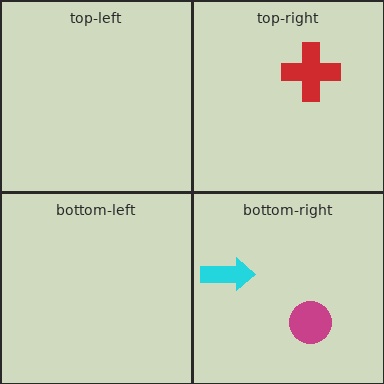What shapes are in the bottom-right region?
The magenta circle, the cyan arrow.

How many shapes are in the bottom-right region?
2.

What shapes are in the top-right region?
The red cross.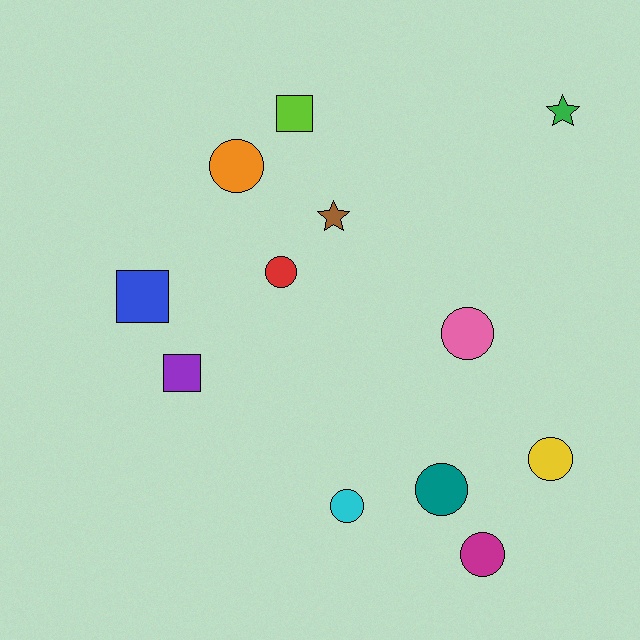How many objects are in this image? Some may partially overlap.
There are 12 objects.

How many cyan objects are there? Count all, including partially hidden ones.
There is 1 cyan object.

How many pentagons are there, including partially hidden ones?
There are no pentagons.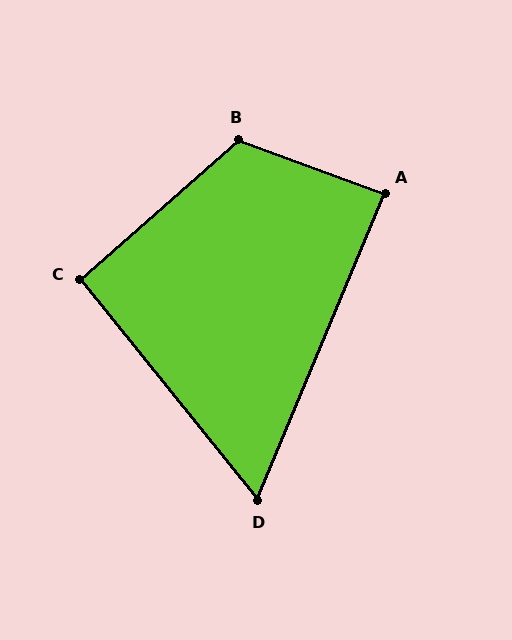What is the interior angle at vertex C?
Approximately 92 degrees (approximately right).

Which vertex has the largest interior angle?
B, at approximately 119 degrees.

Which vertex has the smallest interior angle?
D, at approximately 61 degrees.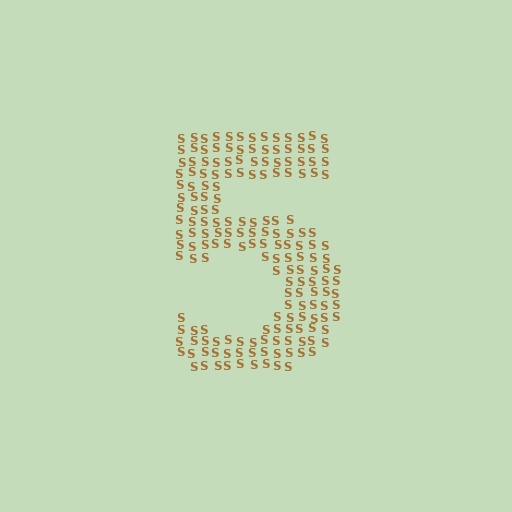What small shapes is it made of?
It is made of small letter S's.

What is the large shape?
The large shape is the digit 5.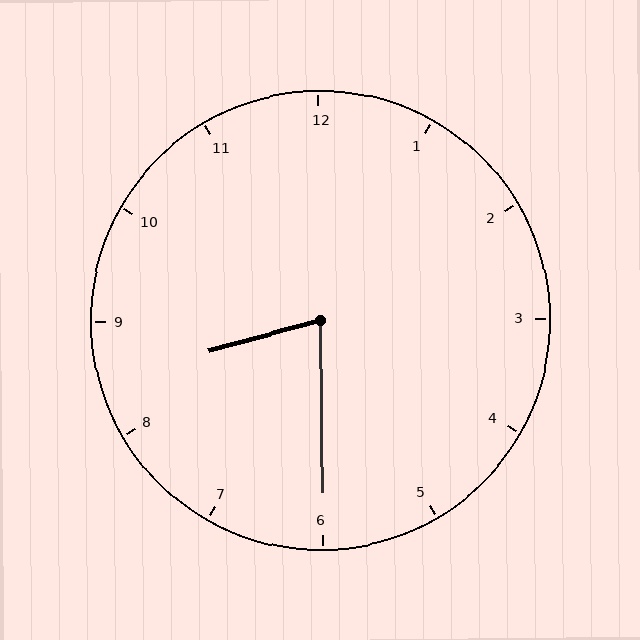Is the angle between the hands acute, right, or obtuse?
It is acute.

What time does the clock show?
8:30.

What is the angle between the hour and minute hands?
Approximately 75 degrees.